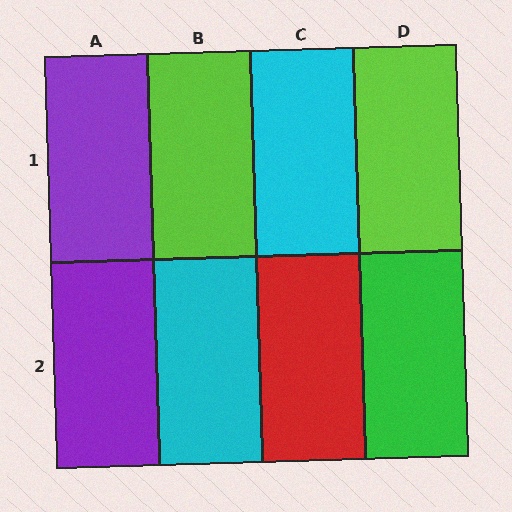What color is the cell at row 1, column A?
Purple.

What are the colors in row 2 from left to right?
Purple, cyan, red, green.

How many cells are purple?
2 cells are purple.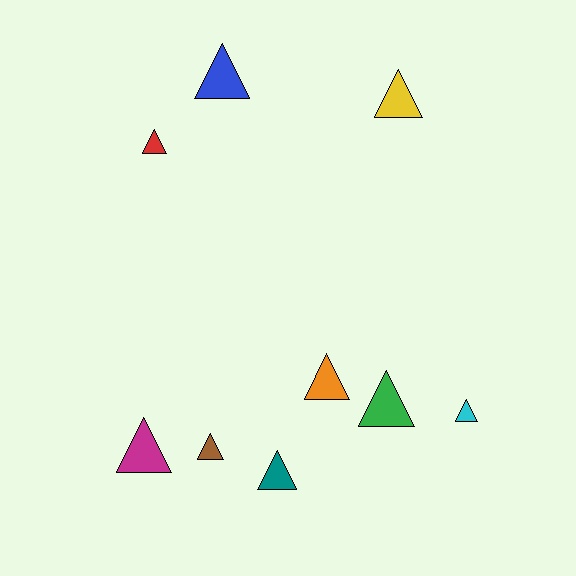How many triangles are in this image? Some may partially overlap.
There are 9 triangles.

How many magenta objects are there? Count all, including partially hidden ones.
There is 1 magenta object.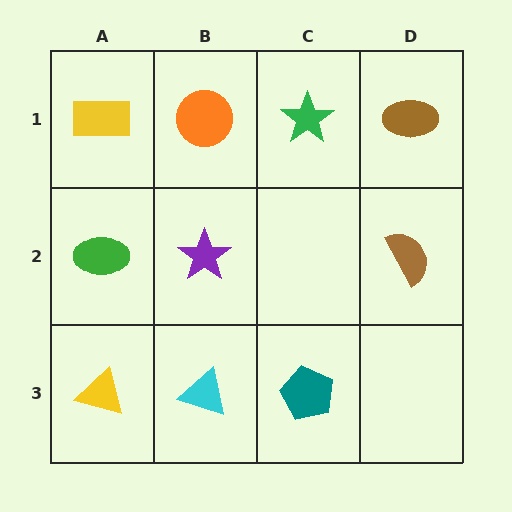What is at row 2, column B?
A purple star.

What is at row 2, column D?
A brown semicircle.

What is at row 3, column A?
A yellow triangle.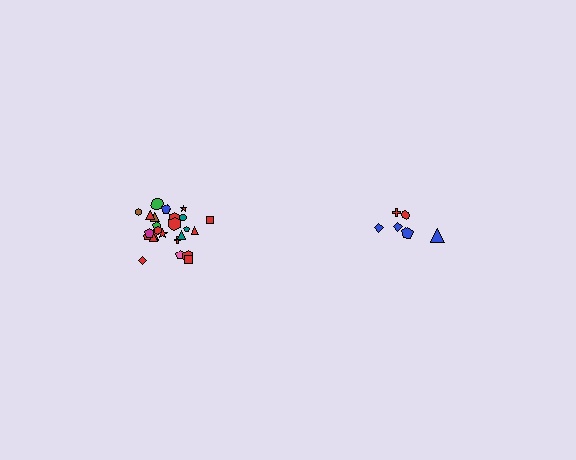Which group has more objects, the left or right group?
The left group.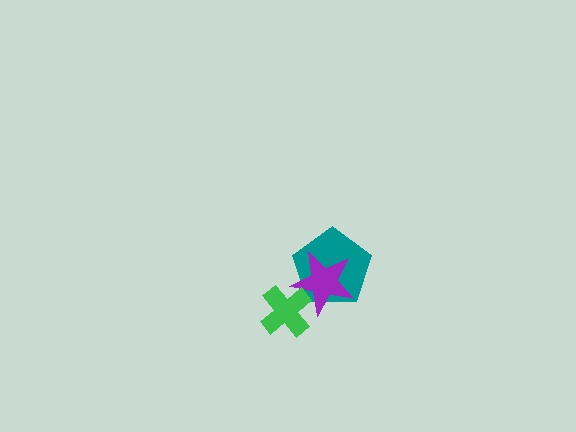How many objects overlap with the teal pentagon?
1 object overlaps with the teal pentagon.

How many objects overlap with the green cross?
1 object overlaps with the green cross.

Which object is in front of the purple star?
The green cross is in front of the purple star.